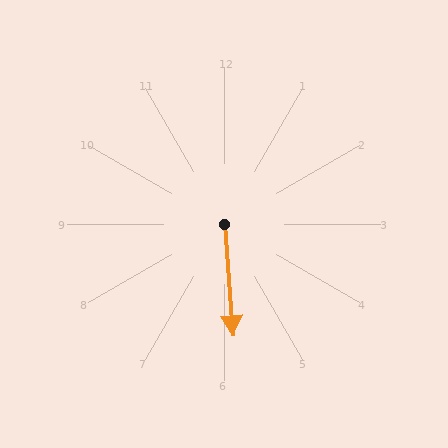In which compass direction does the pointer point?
South.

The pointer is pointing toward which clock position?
Roughly 6 o'clock.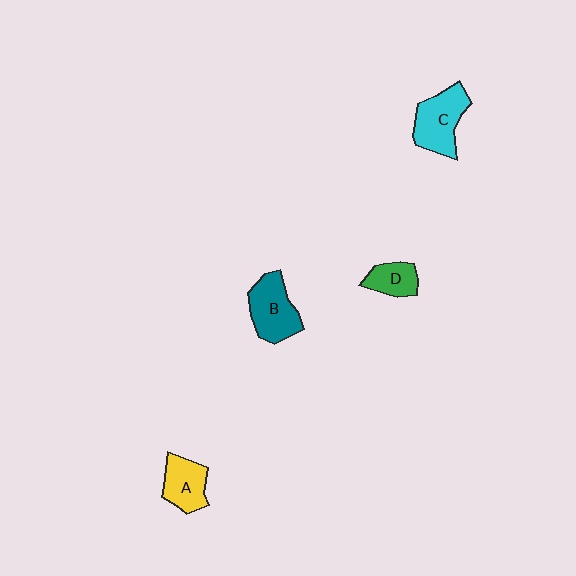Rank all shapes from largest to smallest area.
From largest to smallest: C (cyan), B (teal), A (yellow), D (green).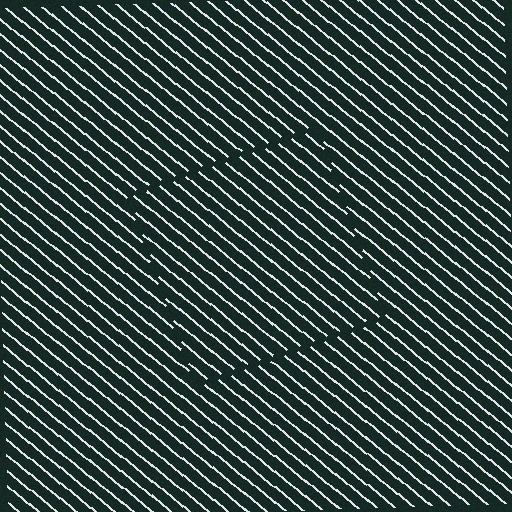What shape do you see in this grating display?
An illusory square. The interior of the shape contains the same grating, shifted by half a period — the contour is defined by the phase discontinuity where line-ends from the inner and outer gratings abut.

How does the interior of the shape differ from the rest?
The interior of the shape contains the same grating, shifted by half a period — the contour is defined by the phase discontinuity where line-ends from the inner and outer gratings abut.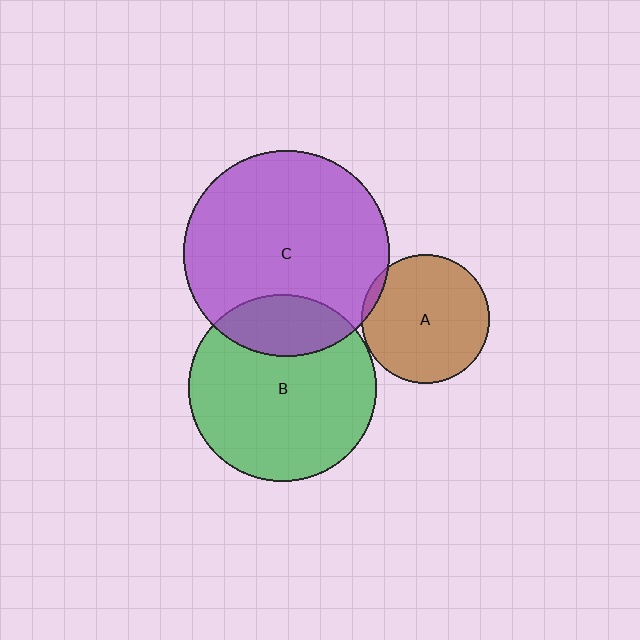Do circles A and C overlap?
Yes.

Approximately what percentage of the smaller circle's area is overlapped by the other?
Approximately 5%.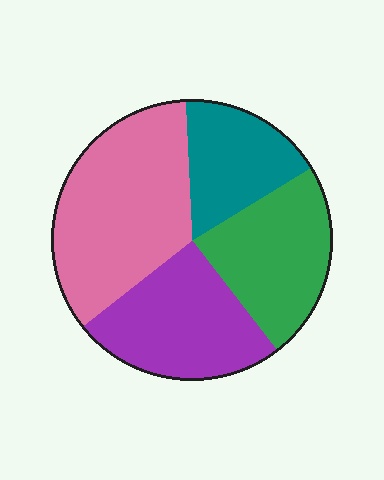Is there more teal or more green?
Green.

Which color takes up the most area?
Pink, at roughly 35%.